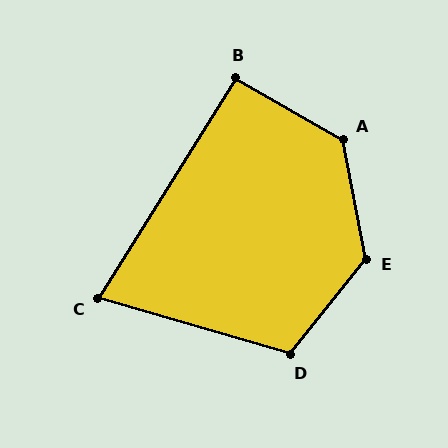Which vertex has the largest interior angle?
E, at approximately 131 degrees.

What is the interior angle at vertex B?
Approximately 92 degrees (approximately right).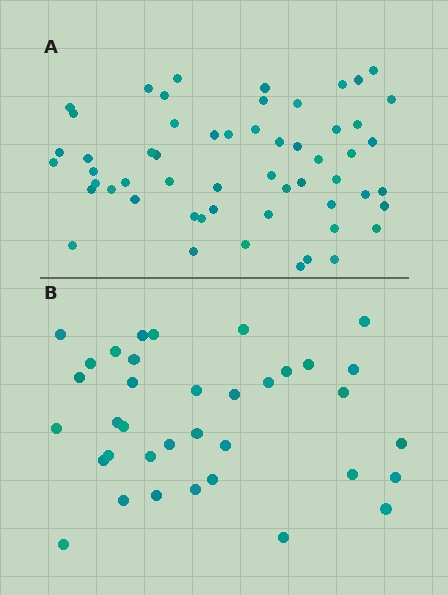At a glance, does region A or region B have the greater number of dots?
Region A (the top region) has more dots.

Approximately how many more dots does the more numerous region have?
Region A has approximately 20 more dots than region B.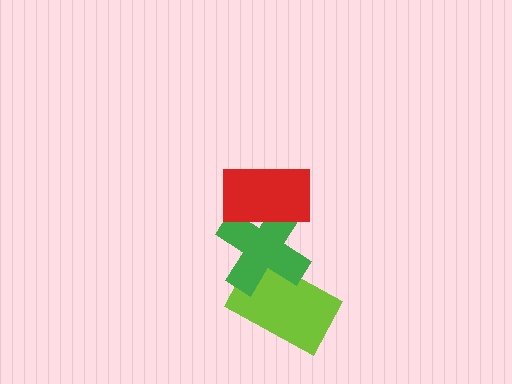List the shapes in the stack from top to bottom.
From top to bottom: the red rectangle, the green cross, the lime rectangle.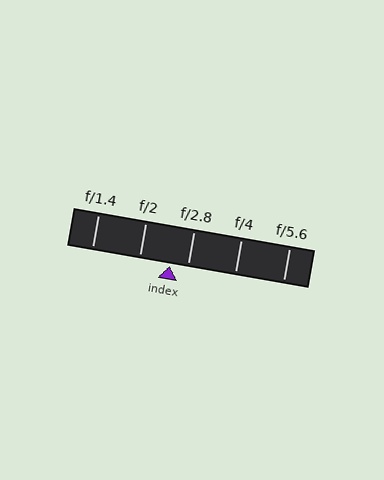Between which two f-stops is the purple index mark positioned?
The index mark is between f/2 and f/2.8.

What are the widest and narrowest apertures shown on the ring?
The widest aperture shown is f/1.4 and the narrowest is f/5.6.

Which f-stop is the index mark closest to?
The index mark is closest to f/2.8.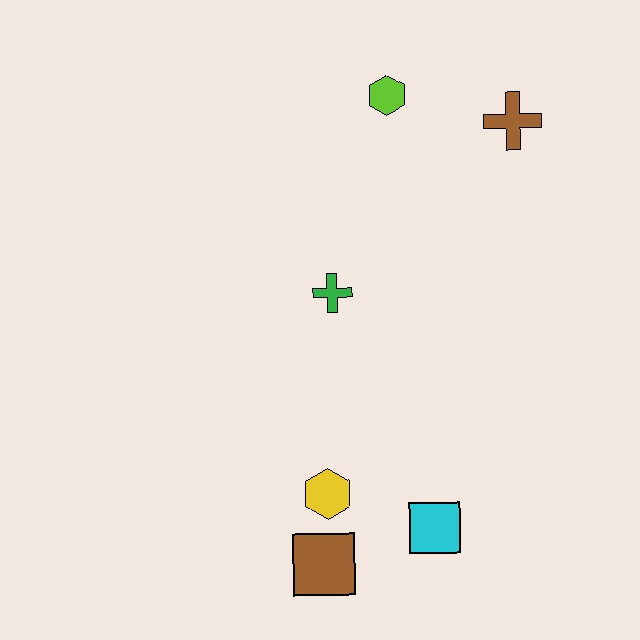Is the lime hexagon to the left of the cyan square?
Yes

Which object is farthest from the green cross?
The brown square is farthest from the green cross.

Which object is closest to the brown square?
The yellow hexagon is closest to the brown square.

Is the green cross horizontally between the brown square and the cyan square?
Yes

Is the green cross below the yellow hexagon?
No